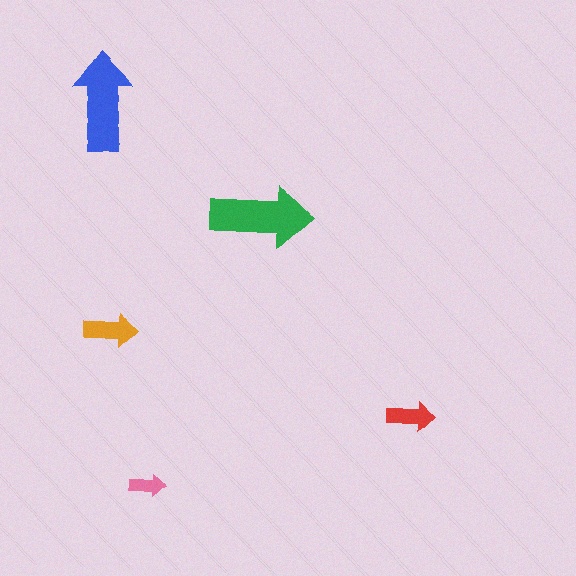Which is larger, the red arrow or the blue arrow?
The blue one.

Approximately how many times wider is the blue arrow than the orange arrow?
About 2 times wider.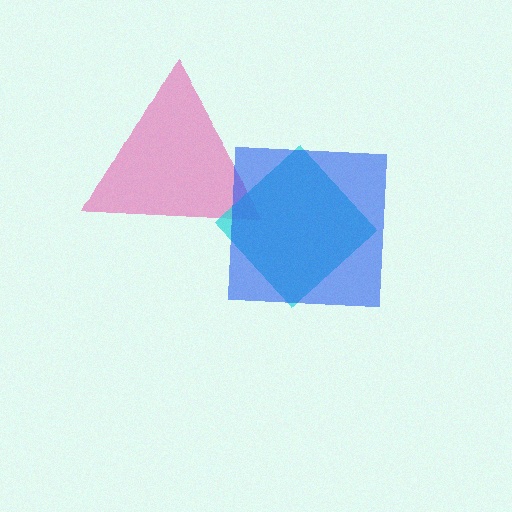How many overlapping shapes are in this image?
There are 3 overlapping shapes in the image.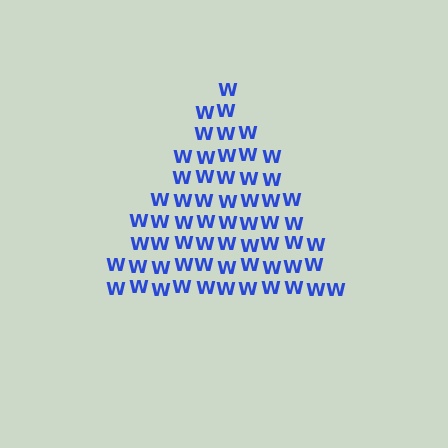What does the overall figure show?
The overall figure shows a triangle.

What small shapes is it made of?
It is made of small letter W's.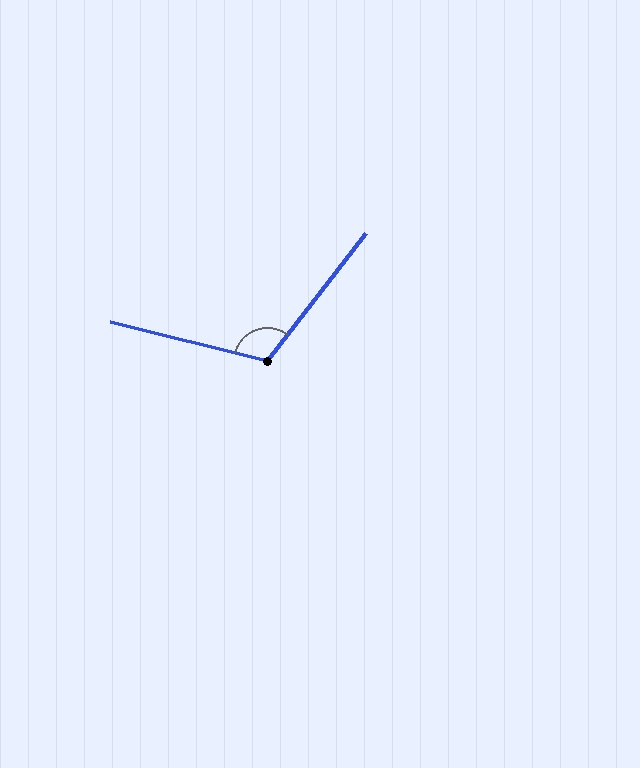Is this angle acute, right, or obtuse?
It is obtuse.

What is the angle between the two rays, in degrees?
Approximately 114 degrees.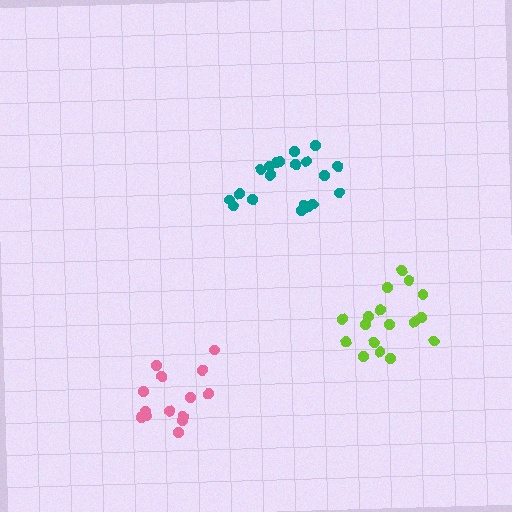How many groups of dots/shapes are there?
There are 3 groups.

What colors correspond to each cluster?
The clusters are colored: lime, teal, pink.